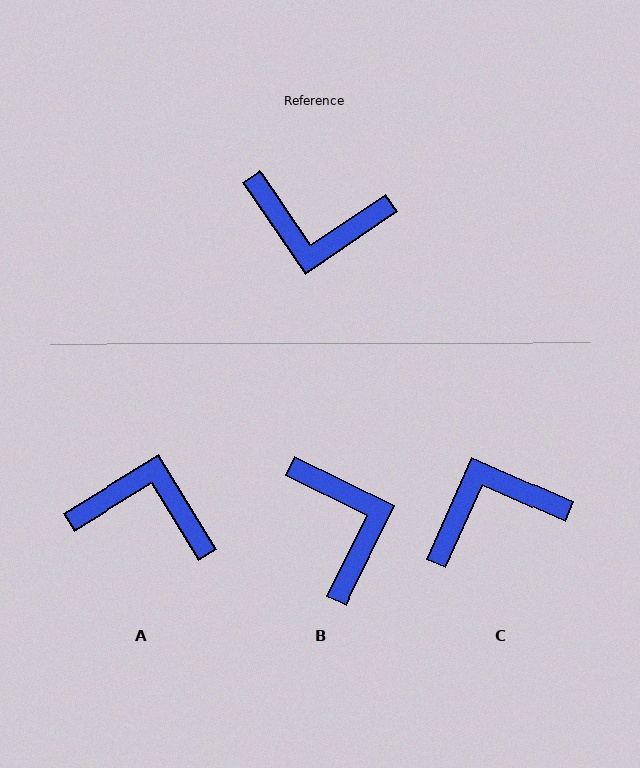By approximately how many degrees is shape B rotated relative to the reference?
Approximately 120 degrees counter-clockwise.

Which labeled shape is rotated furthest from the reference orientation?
A, about 177 degrees away.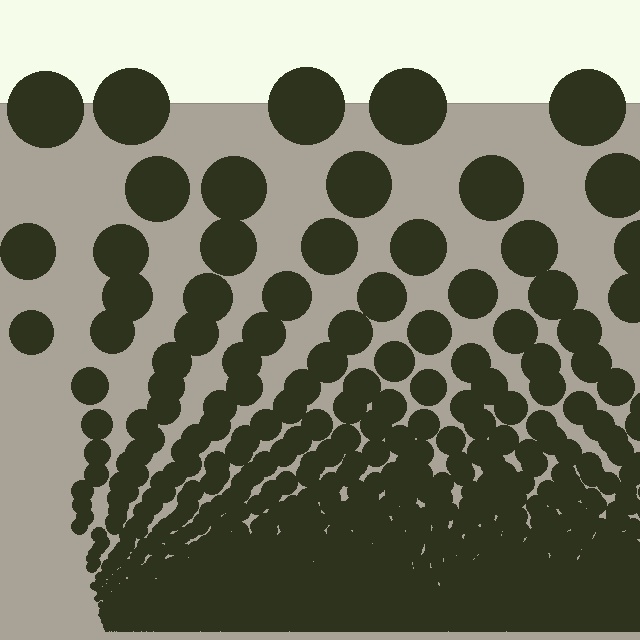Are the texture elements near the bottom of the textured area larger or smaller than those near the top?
Smaller. The gradient is inverted — elements near the bottom are smaller and denser.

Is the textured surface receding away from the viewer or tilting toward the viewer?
The surface appears to tilt toward the viewer. Texture elements get larger and sparser toward the top.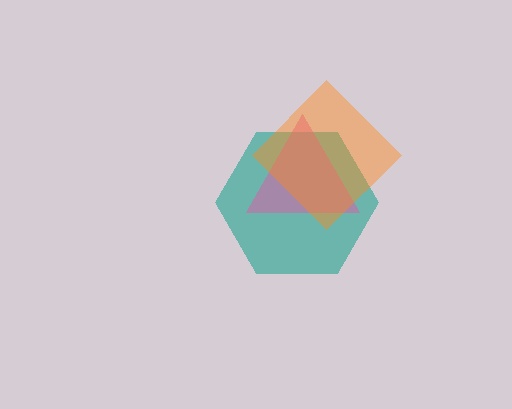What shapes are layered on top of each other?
The layered shapes are: a teal hexagon, a pink triangle, an orange diamond.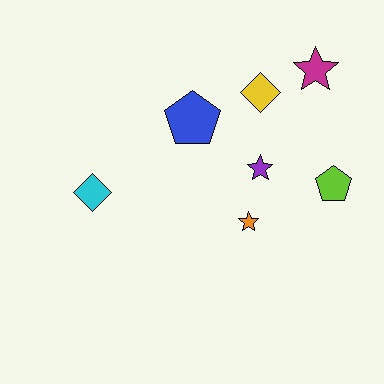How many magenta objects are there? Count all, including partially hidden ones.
There is 1 magenta object.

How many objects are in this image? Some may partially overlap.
There are 7 objects.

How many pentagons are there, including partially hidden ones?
There are 2 pentagons.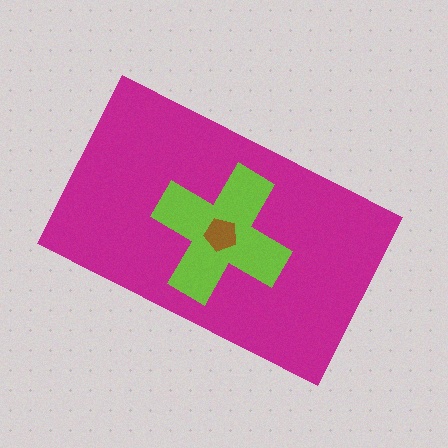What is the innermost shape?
The brown pentagon.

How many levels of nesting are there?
3.